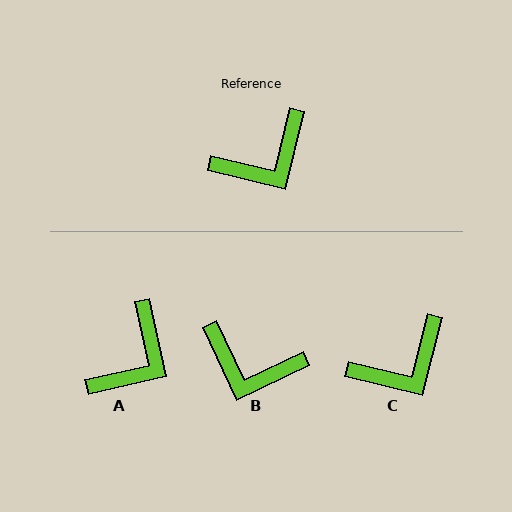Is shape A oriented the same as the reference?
No, it is off by about 27 degrees.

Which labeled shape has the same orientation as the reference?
C.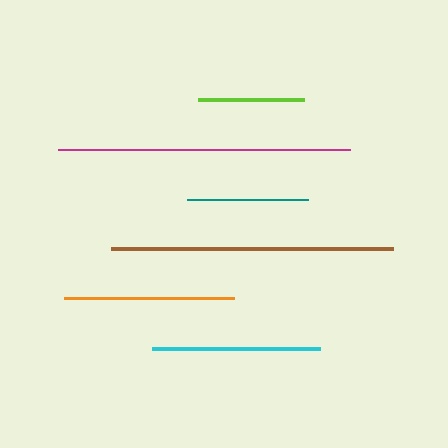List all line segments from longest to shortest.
From longest to shortest: magenta, brown, orange, cyan, teal, lime.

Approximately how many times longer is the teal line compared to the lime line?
The teal line is approximately 1.1 times the length of the lime line.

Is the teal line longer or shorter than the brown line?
The brown line is longer than the teal line.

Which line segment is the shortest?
The lime line is the shortest at approximately 106 pixels.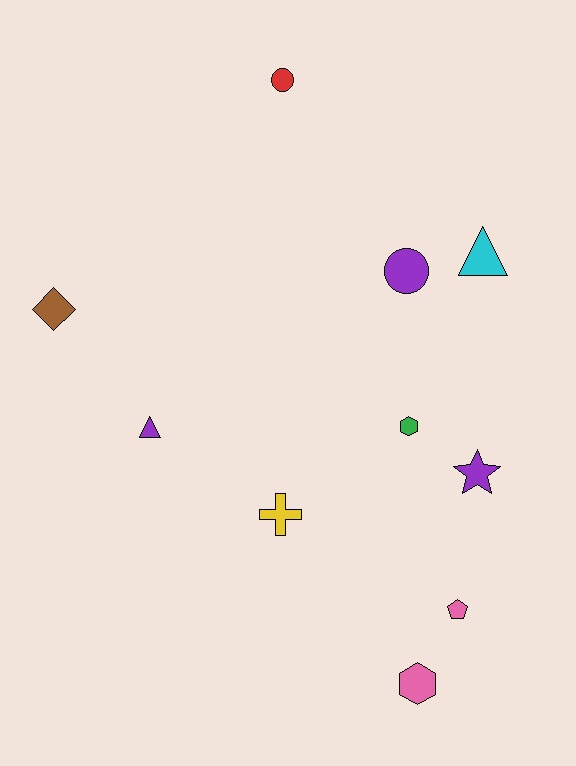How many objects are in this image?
There are 10 objects.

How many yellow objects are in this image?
There is 1 yellow object.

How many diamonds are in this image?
There is 1 diamond.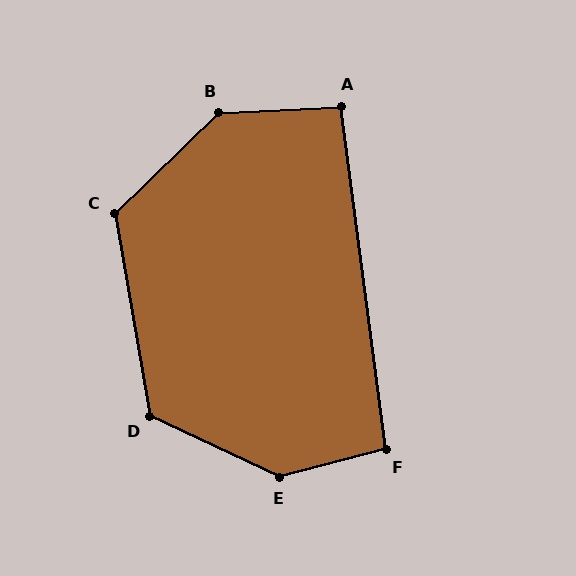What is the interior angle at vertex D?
Approximately 125 degrees (obtuse).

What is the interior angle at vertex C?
Approximately 124 degrees (obtuse).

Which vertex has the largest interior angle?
E, at approximately 141 degrees.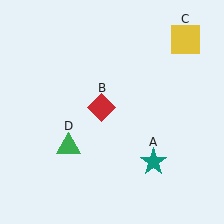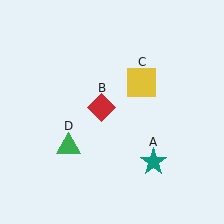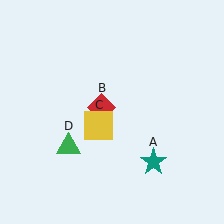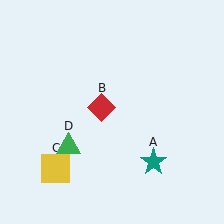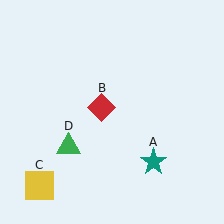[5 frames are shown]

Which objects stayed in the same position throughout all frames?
Teal star (object A) and red diamond (object B) and green triangle (object D) remained stationary.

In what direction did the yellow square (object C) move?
The yellow square (object C) moved down and to the left.